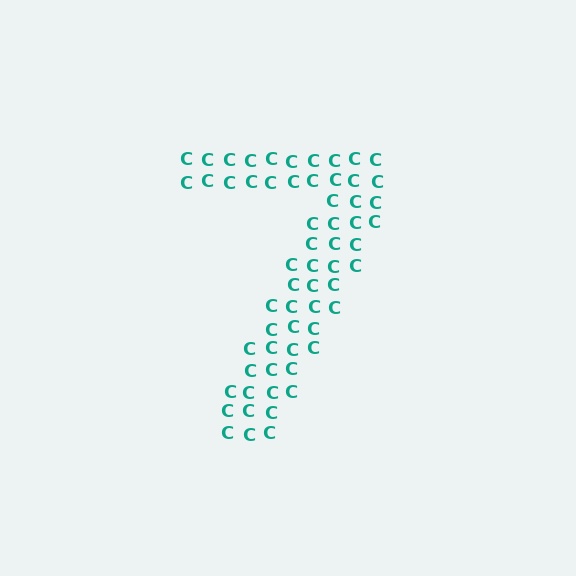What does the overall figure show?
The overall figure shows the digit 7.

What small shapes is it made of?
It is made of small letter C's.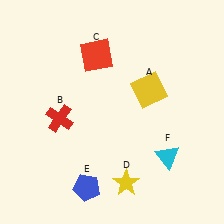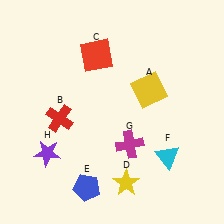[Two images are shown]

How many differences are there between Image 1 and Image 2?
There are 2 differences between the two images.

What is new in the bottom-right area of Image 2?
A magenta cross (G) was added in the bottom-right area of Image 2.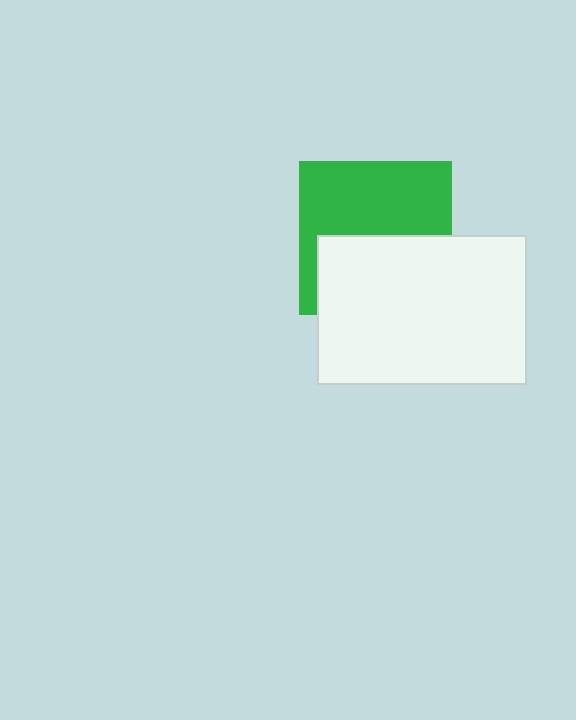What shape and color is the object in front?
The object in front is a white rectangle.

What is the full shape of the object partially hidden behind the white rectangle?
The partially hidden object is a green square.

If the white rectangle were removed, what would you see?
You would see the complete green square.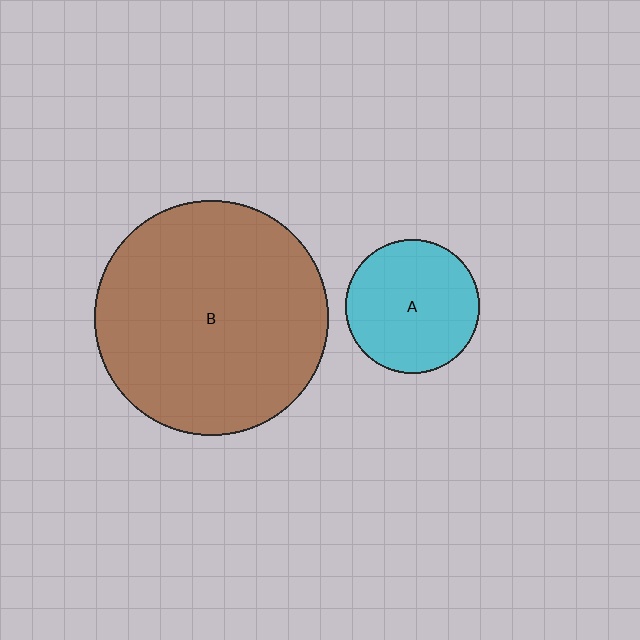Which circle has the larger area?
Circle B (brown).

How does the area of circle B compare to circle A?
Approximately 3.1 times.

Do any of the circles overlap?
No, none of the circles overlap.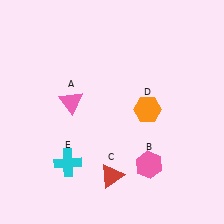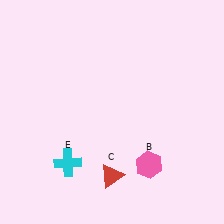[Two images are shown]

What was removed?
The orange hexagon (D), the pink triangle (A) were removed in Image 2.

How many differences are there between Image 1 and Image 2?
There are 2 differences between the two images.